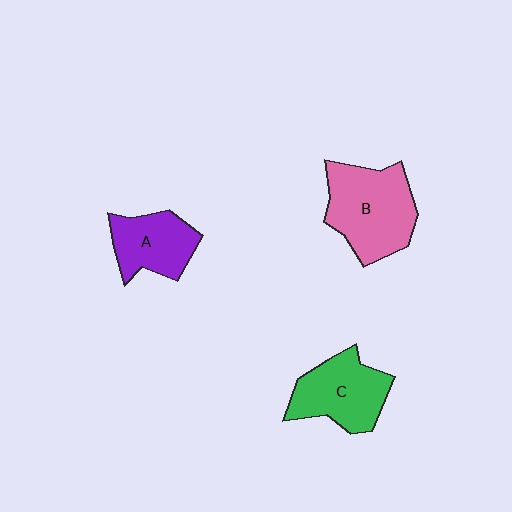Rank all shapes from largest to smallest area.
From largest to smallest: B (pink), C (green), A (purple).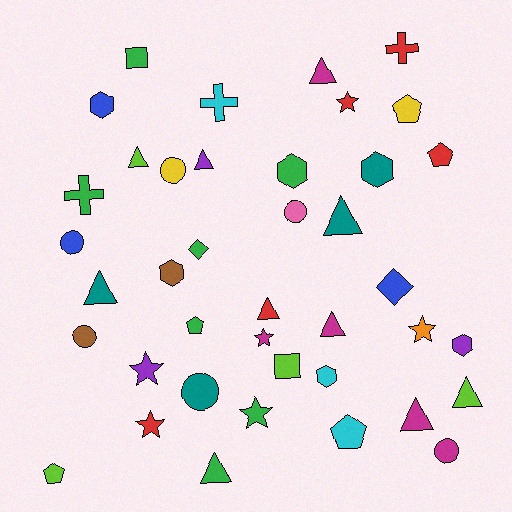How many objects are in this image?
There are 40 objects.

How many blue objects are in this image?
There are 3 blue objects.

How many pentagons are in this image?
There are 5 pentagons.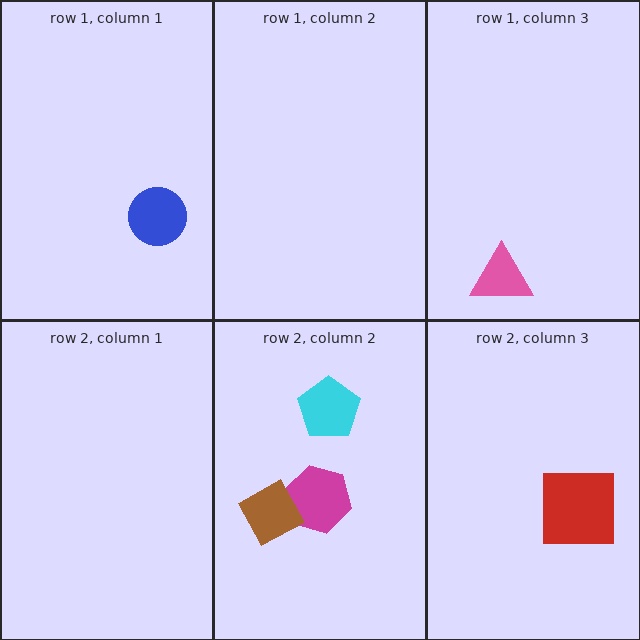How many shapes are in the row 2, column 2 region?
3.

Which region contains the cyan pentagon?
The row 2, column 2 region.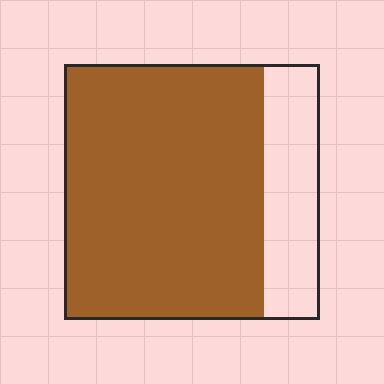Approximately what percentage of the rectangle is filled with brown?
Approximately 80%.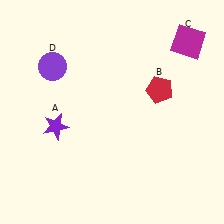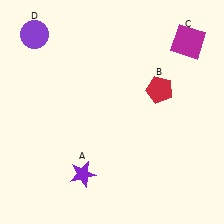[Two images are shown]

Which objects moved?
The objects that moved are: the purple star (A), the purple circle (D).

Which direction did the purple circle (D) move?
The purple circle (D) moved up.